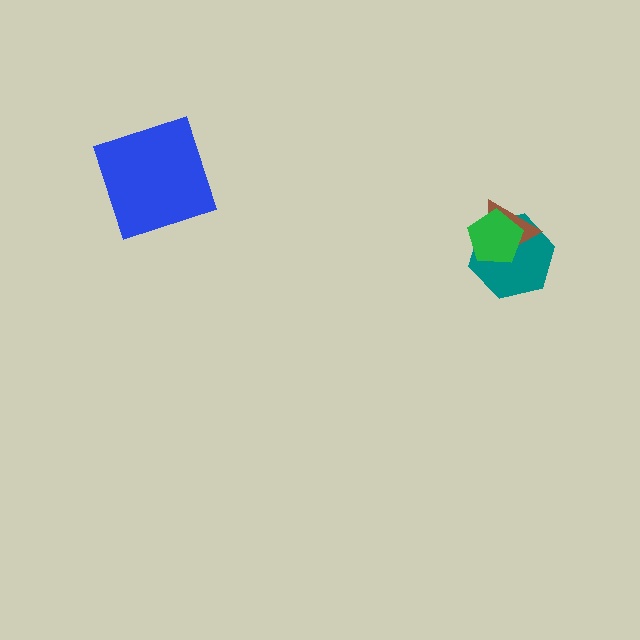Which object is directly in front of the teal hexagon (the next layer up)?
The brown triangle is directly in front of the teal hexagon.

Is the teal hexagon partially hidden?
Yes, it is partially covered by another shape.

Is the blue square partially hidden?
No, no other shape covers it.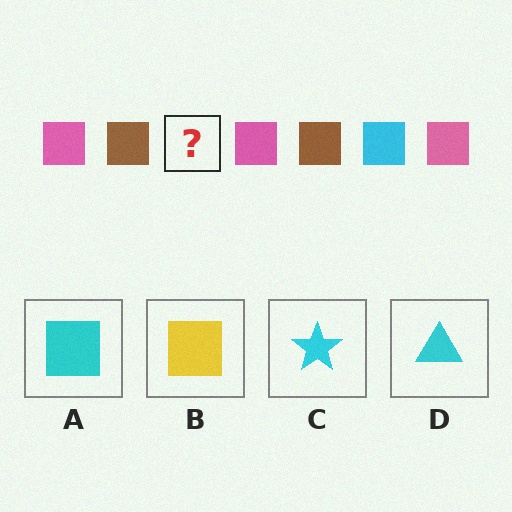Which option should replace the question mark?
Option A.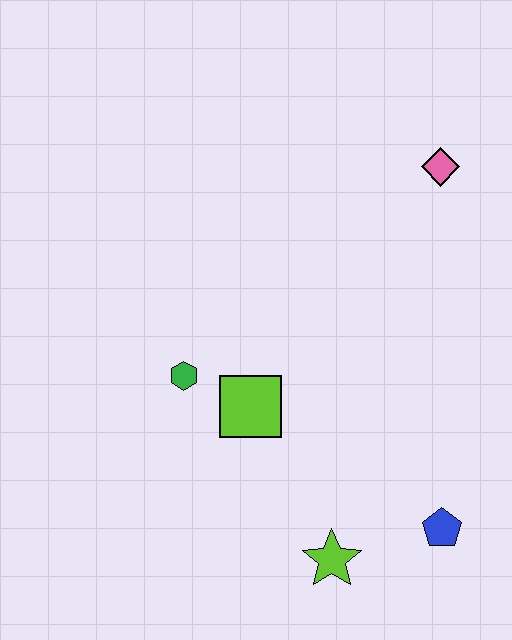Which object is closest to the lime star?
The blue pentagon is closest to the lime star.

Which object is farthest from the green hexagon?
The pink diamond is farthest from the green hexagon.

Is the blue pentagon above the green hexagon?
No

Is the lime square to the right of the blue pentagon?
No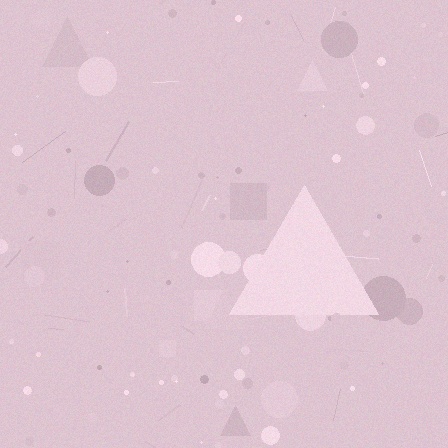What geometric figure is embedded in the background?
A triangle is embedded in the background.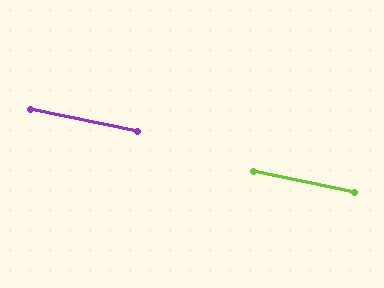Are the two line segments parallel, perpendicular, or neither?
Parallel — their directions differ by only 0.2°.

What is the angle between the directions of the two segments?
Approximately 0 degrees.